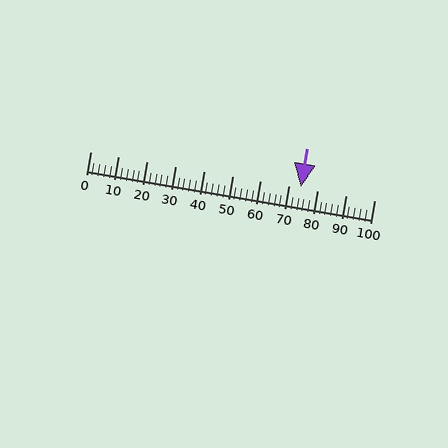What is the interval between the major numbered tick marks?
The major tick marks are spaced 10 units apart.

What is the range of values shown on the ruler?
The ruler shows values from 0 to 100.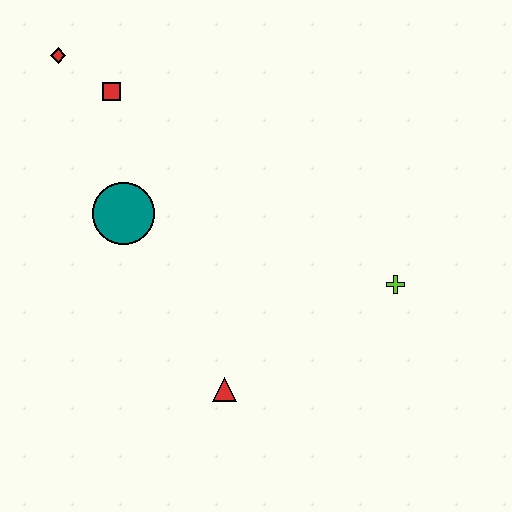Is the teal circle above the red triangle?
Yes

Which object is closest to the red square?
The red diamond is closest to the red square.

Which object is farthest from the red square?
The lime cross is farthest from the red square.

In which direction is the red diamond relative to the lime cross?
The red diamond is to the left of the lime cross.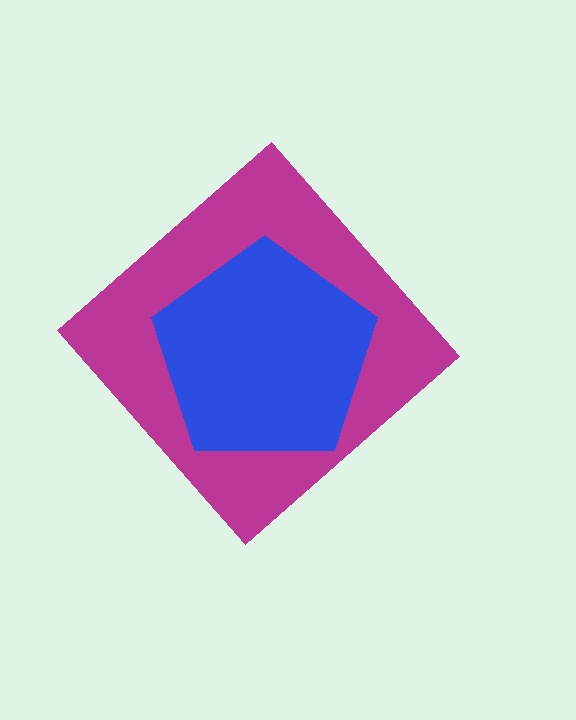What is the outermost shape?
The magenta diamond.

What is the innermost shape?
The blue pentagon.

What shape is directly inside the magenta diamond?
The blue pentagon.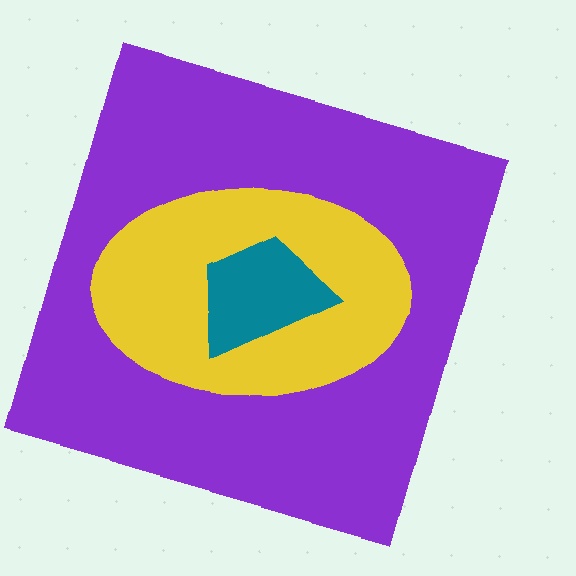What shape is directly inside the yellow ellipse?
The teal trapezoid.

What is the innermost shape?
The teal trapezoid.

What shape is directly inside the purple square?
The yellow ellipse.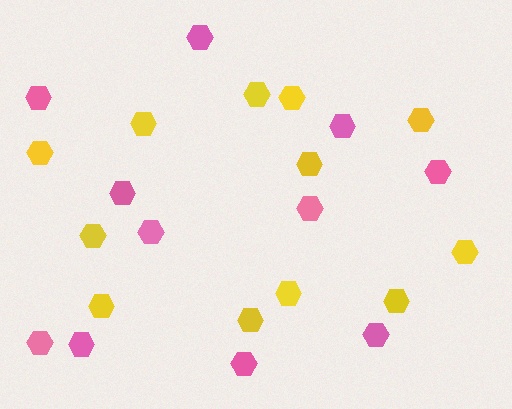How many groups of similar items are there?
There are 2 groups: one group of yellow hexagons (12) and one group of pink hexagons (11).